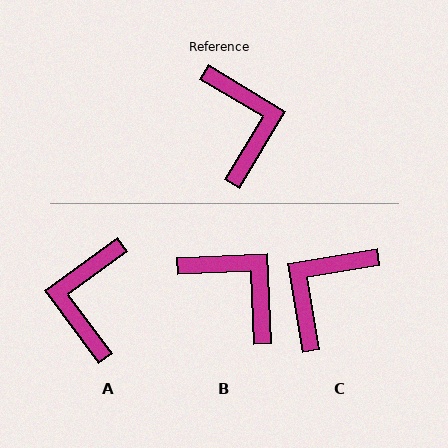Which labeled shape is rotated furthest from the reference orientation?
A, about 157 degrees away.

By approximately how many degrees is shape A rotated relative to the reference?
Approximately 157 degrees counter-clockwise.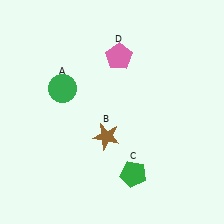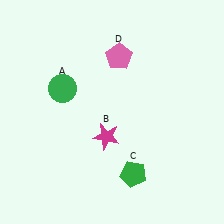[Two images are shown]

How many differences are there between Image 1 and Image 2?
There is 1 difference between the two images.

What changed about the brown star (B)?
In Image 1, B is brown. In Image 2, it changed to magenta.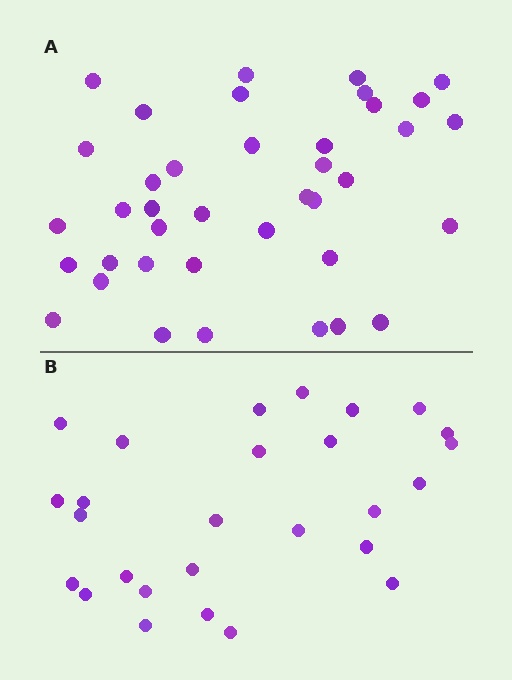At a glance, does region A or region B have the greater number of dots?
Region A (the top region) has more dots.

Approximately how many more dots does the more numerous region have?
Region A has roughly 12 or so more dots than region B.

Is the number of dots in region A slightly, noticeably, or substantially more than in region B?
Region A has noticeably more, but not dramatically so. The ratio is roughly 1.4 to 1.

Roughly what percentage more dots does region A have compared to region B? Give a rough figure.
About 45% more.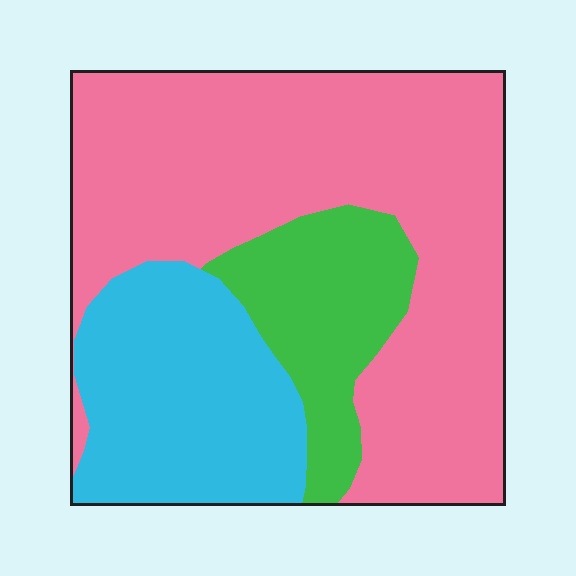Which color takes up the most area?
Pink, at roughly 60%.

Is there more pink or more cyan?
Pink.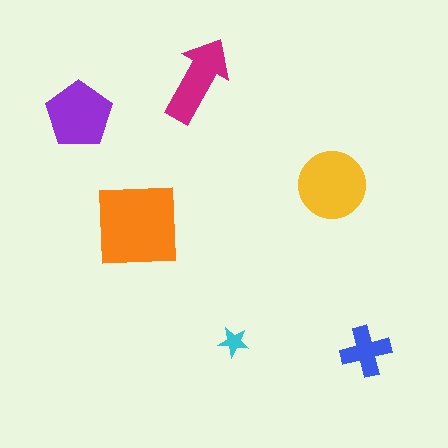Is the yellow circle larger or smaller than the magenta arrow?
Larger.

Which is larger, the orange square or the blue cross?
The orange square.